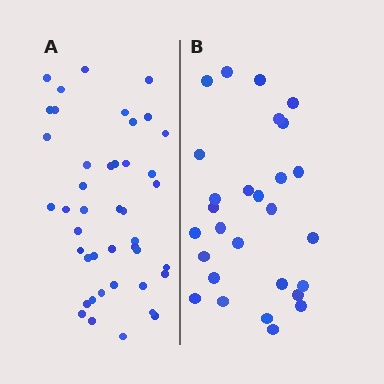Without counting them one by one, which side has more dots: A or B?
Region A (the left region) has more dots.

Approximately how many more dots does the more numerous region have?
Region A has approximately 15 more dots than region B.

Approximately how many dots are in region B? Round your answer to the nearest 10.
About 30 dots. (The exact count is 28, which rounds to 30.)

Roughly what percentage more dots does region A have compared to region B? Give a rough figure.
About 55% more.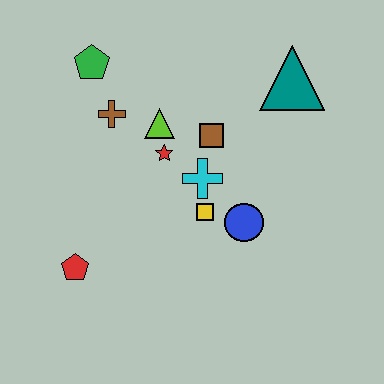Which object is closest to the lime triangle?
The red star is closest to the lime triangle.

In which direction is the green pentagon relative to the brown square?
The green pentagon is to the left of the brown square.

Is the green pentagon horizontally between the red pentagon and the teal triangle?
Yes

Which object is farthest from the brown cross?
The teal triangle is farthest from the brown cross.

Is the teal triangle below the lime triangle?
No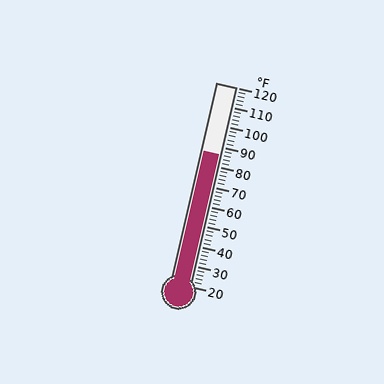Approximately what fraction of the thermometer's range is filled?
The thermometer is filled to approximately 65% of its range.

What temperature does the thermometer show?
The thermometer shows approximately 86°F.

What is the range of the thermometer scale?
The thermometer scale ranges from 20°F to 120°F.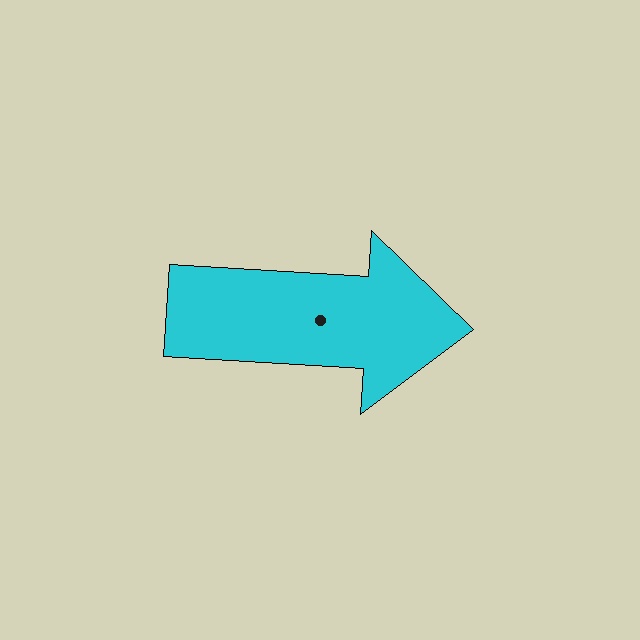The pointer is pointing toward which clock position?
Roughly 3 o'clock.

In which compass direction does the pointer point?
East.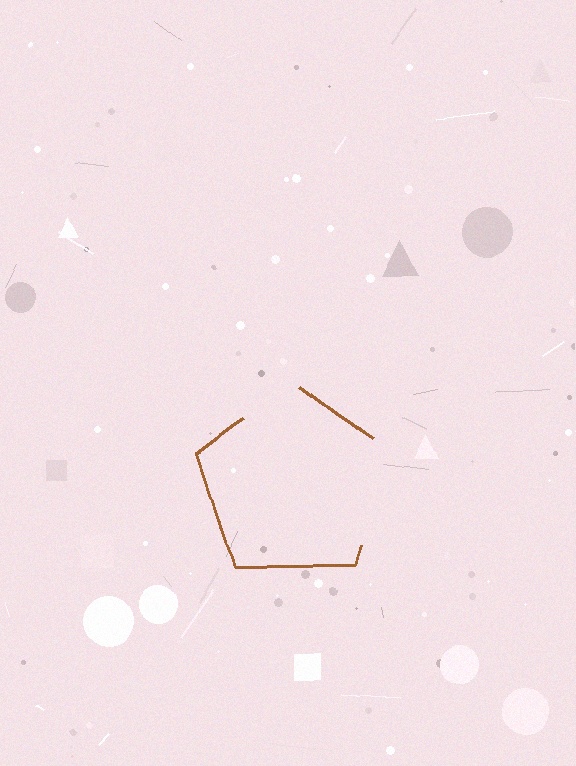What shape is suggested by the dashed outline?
The dashed outline suggests a pentagon.